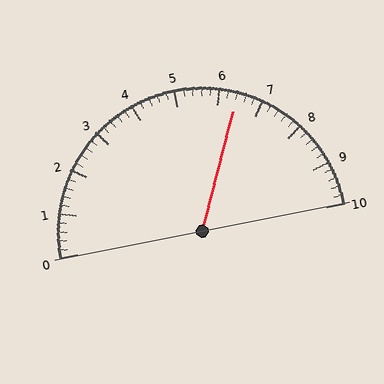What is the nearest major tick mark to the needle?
The nearest major tick mark is 6.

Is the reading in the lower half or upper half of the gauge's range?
The reading is in the upper half of the range (0 to 10).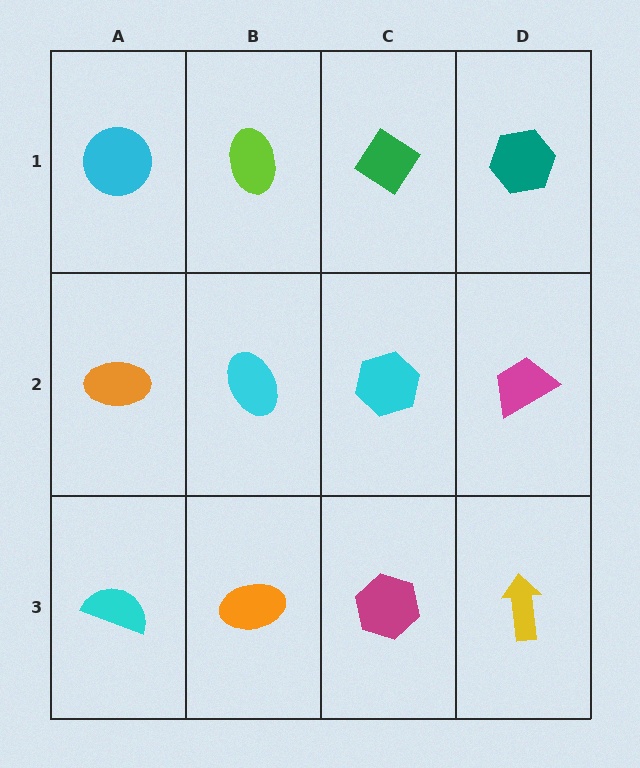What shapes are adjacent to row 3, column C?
A cyan hexagon (row 2, column C), an orange ellipse (row 3, column B), a yellow arrow (row 3, column D).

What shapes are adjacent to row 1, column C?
A cyan hexagon (row 2, column C), a lime ellipse (row 1, column B), a teal hexagon (row 1, column D).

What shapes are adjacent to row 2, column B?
A lime ellipse (row 1, column B), an orange ellipse (row 3, column B), an orange ellipse (row 2, column A), a cyan hexagon (row 2, column C).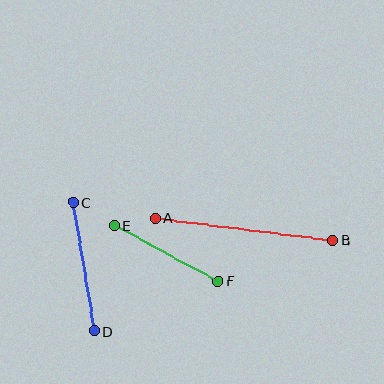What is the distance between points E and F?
The distance is approximately 118 pixels.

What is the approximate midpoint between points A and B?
The midpoint is at approximately (244, 229) pixels.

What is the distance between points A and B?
The distance is approximately 178 pixels.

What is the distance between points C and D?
The distance is approximately 131 pixels.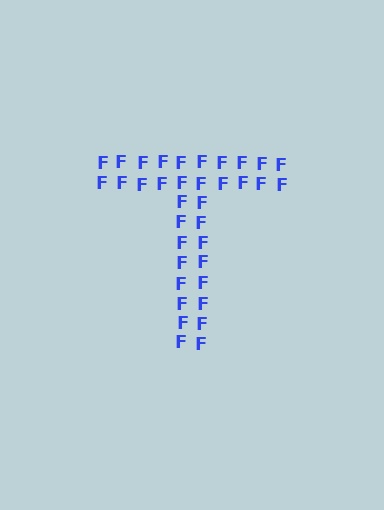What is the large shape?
The large shape is the letter T.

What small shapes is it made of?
It is made of small letter F's.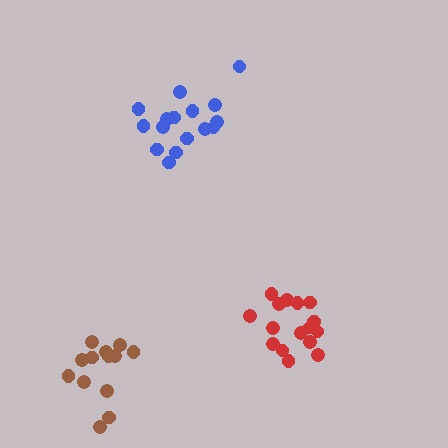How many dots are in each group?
Group 1: 16 dots, Group 2: 16 dots, Group 3: 13 dots (45 total).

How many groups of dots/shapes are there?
There are 3 groups.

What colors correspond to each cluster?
The clusters are colored: red, blue, brown.